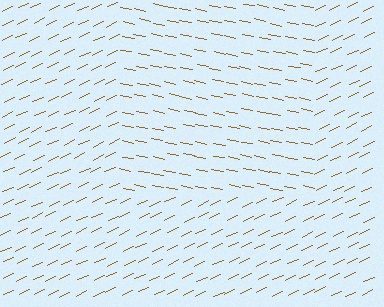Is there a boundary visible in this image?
Yes, there is a texture boundary formed by a change in line orientation.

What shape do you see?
I see a rectangle.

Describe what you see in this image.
The image is filled with small brown line segments. A rectangle region in the image has lines oriented differently from the surrounding lines, creating a visible texture boundary.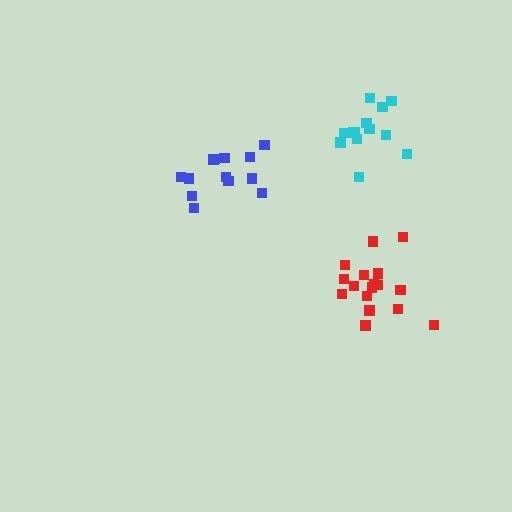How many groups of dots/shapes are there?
There are 3 groups.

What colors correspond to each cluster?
The clusters are colored: cyan, blue, red.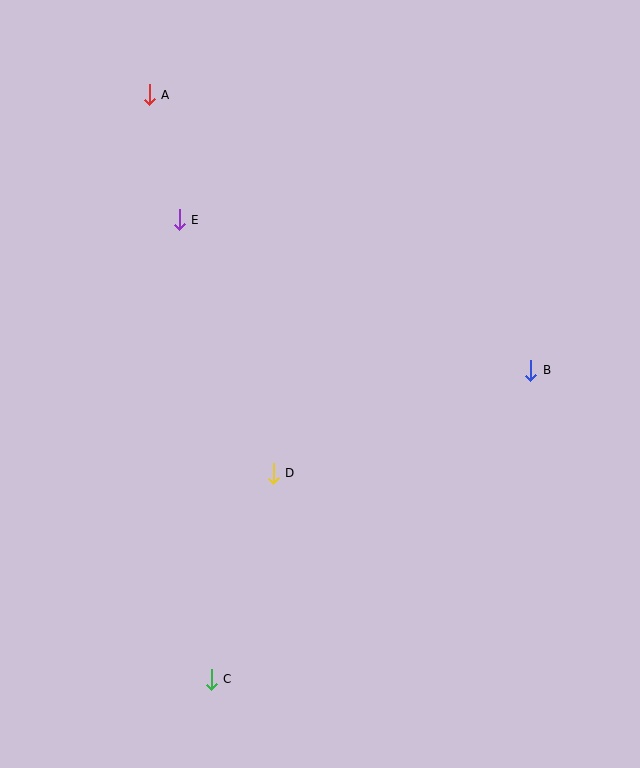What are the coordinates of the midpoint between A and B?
The midpoint between A and B is at (340, 233).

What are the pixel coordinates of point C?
Point C is at (211, 679).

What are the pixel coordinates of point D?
Point D is at (273, 473).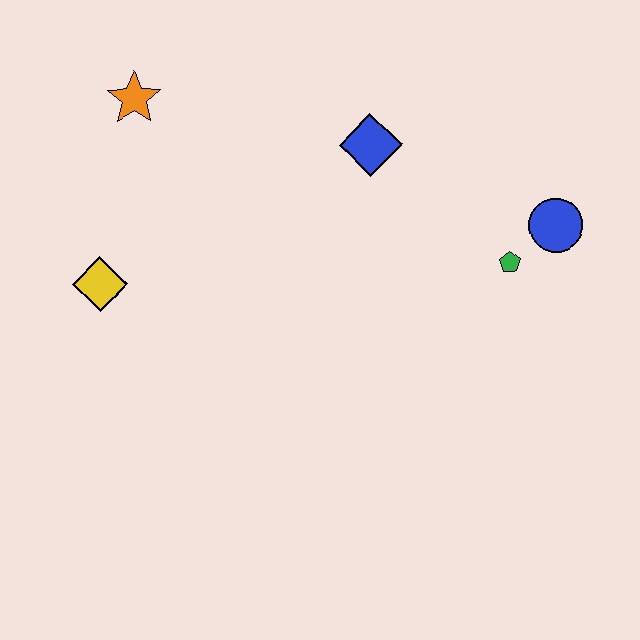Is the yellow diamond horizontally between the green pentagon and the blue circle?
No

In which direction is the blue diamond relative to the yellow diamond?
The blue diamond is to the right of the yellow diamond.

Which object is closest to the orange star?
The yellow diamond is closest to the orange star.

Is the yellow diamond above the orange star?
No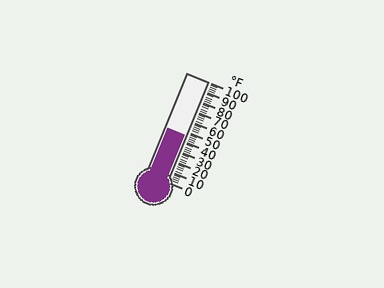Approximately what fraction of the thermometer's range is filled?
The thermometer is filled to approximately 45% of its range.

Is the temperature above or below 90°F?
The temperature is below 90°F.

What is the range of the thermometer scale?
The thermometer scale ranges from 0°F to 100°F.